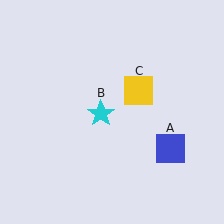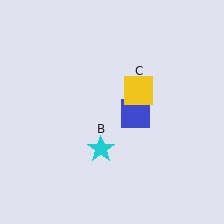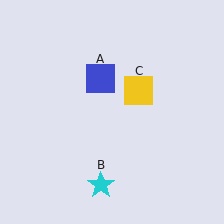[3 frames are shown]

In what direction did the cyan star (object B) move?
The cyan star (object B) moved down.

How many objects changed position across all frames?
2 objects changed position: blue square (object A), cyan star (object B).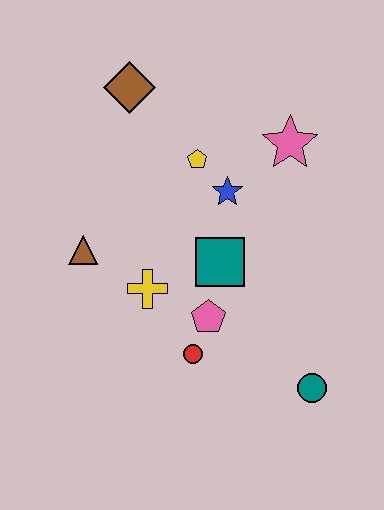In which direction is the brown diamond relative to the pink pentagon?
The brown diamond is above the pink pentagon.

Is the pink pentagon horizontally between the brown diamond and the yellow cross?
No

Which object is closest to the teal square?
The pink pentagon is closest to the teal square.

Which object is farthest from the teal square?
The brown diamond is farthest from the teal square.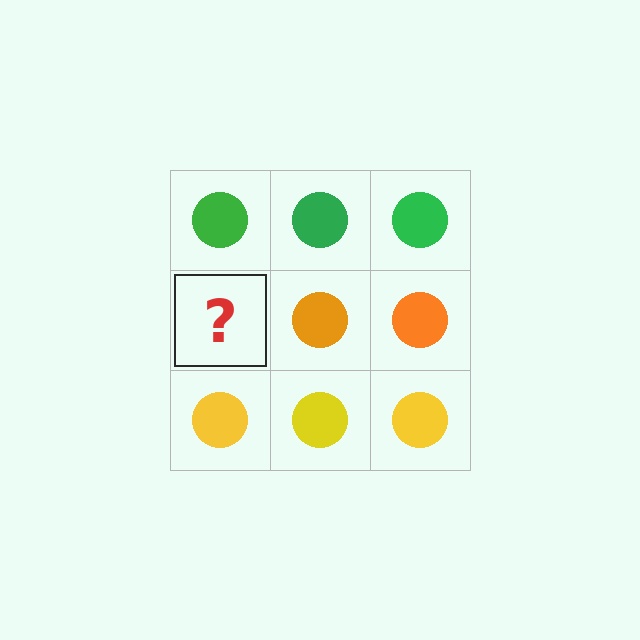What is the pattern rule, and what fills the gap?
The rule is that each row has a consistent color. The gap should be filled with an orange circle.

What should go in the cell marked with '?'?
The missing cell should contain an orange circle.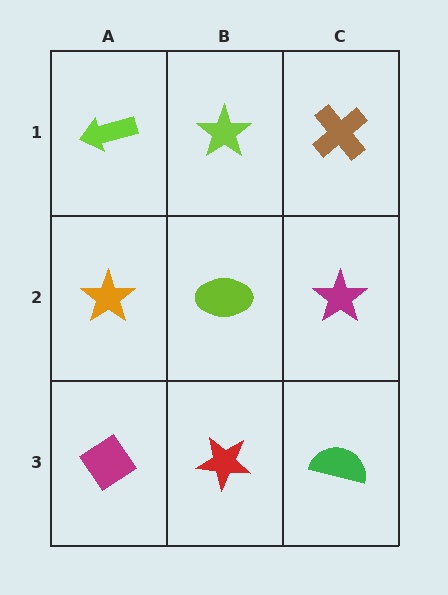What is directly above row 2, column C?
A brown cross.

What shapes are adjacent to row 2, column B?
A lime star (row 1, column B), a red star (row 3, column B), an orange star (row 2, column A), a magenta star (row 2, column C).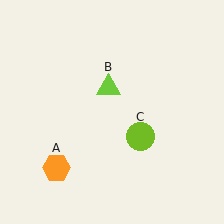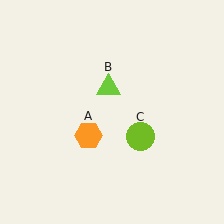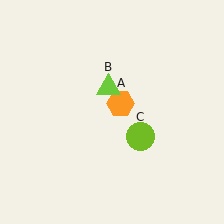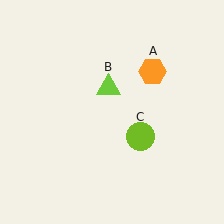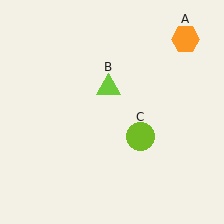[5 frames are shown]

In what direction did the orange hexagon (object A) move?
The orange hexagon (object A) moved up and to the right.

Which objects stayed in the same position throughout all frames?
Lime triangle (object B) and lime circle (object C) remained stationary.